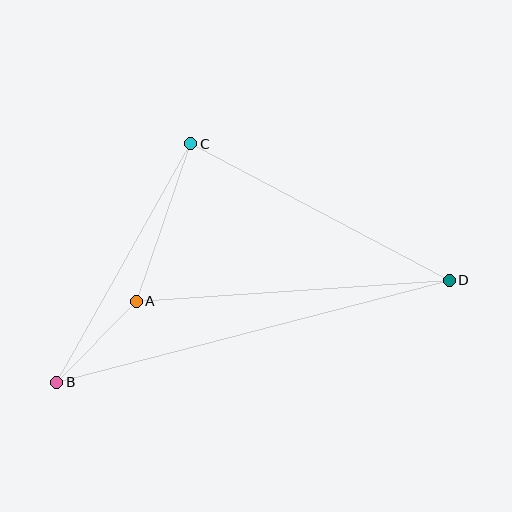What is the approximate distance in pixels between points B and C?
The distance between B and C is approximately 274 pixels.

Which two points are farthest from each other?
Points B and D are farthest from each other.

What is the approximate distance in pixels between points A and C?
The distance between A and C is approximately 167 pixels.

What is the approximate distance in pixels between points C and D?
The distance between C and D is approximately 292 pixels.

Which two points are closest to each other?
Points A and B are closest to each other.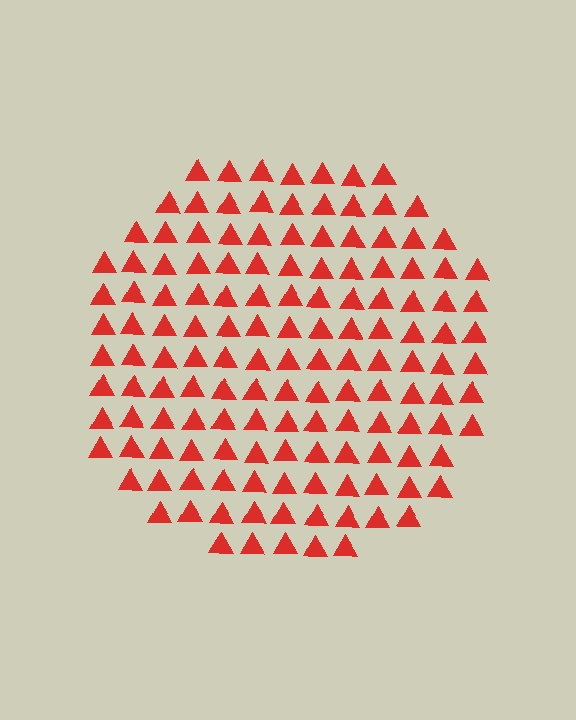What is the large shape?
The large shape is a circle.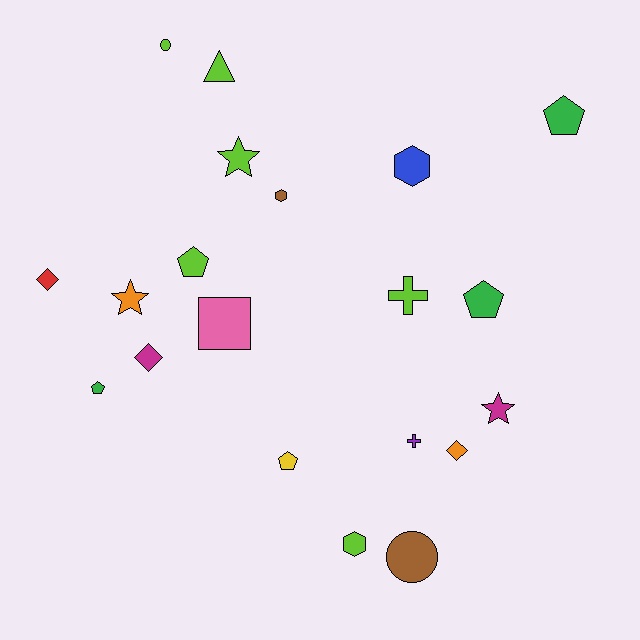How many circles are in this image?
There are 2 circles.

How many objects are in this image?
There are 20 objects.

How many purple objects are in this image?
There is 1 purple object.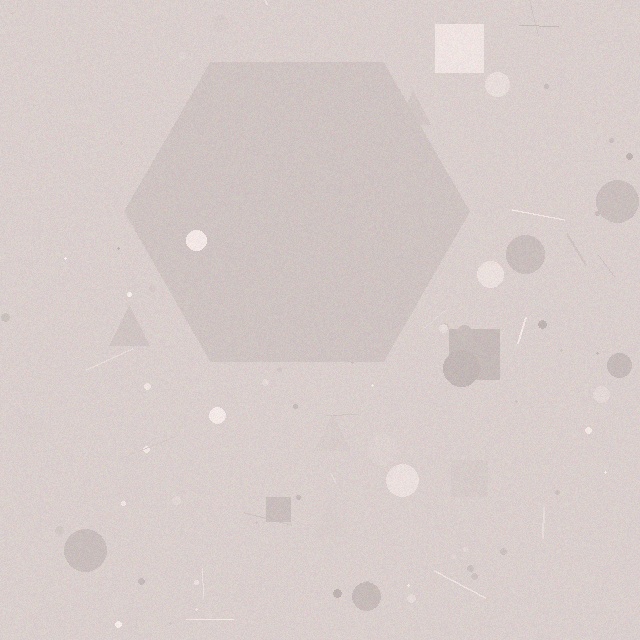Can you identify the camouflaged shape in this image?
The camouflaged shape is a hexagon.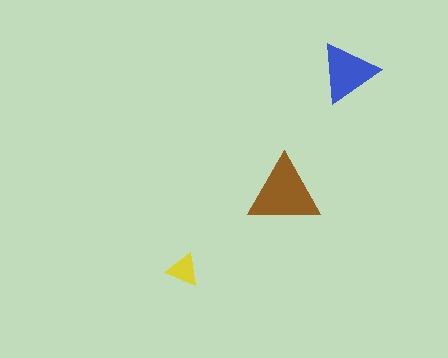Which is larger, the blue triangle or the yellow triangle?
The blue one.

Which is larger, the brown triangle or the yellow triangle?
The brown one.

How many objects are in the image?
There are 3 objects in the image.